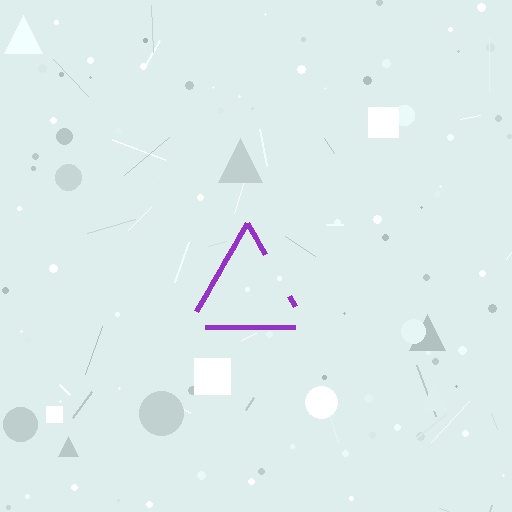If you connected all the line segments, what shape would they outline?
They would outline a triangle.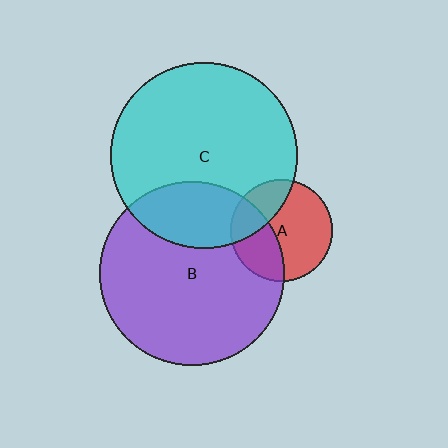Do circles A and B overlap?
Yes.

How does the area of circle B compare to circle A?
Approximately 3.3 times.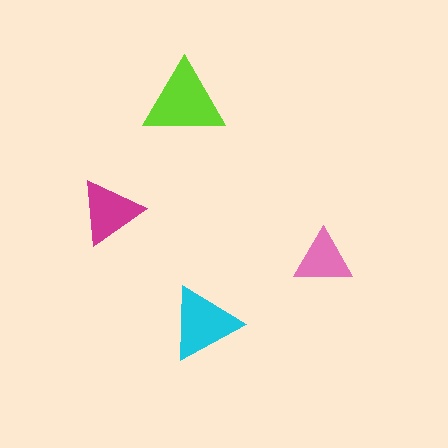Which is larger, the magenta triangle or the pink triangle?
The magenta one.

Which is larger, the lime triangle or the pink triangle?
The lime one.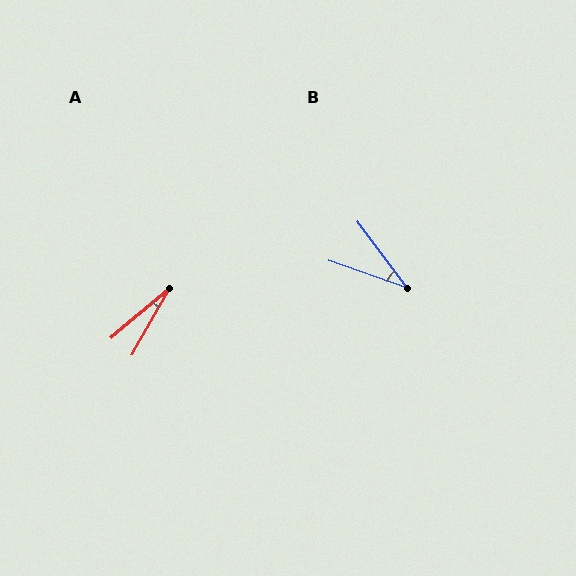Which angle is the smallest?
A, at approximately 21 degrees.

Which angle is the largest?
B, at approximately 34 degrees.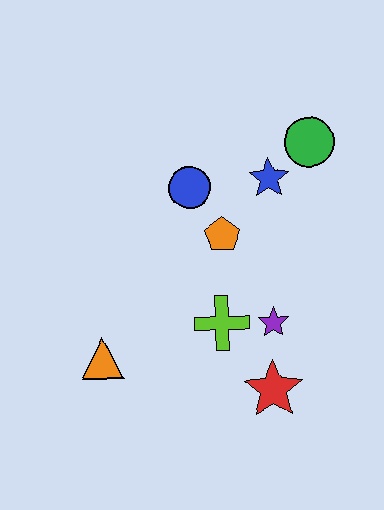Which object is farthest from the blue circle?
The red star is farthest from the blue circle.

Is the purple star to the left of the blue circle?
No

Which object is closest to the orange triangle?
The lime cross is closest to the orange triangle.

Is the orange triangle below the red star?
No